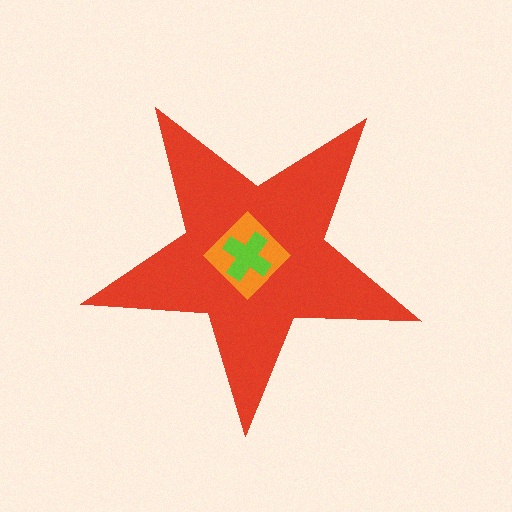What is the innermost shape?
The lime cross.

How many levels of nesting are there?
3.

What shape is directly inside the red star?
The orange diamond.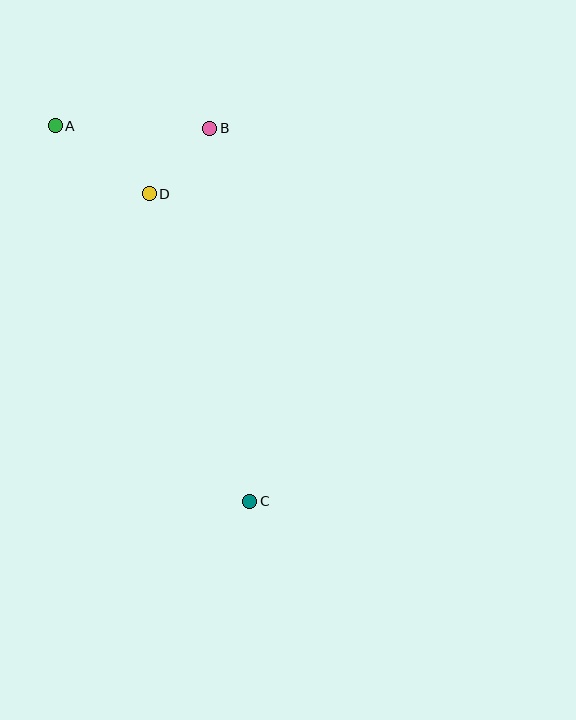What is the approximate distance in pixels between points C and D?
The distance between C and D is approximately 324 pixels.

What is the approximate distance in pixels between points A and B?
The distance between A and B is approximately 154 pixels.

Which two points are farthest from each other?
Points A and C are farthest from each other.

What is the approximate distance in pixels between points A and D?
The distance between A and D is approximately 116 pixels.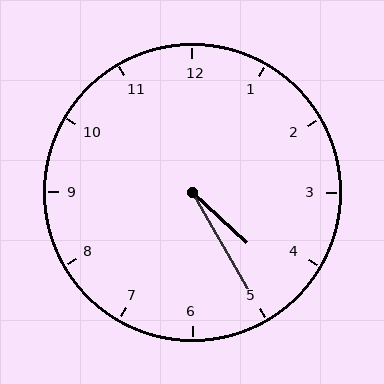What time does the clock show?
4:25.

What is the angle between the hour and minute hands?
Approximately 18 degrees.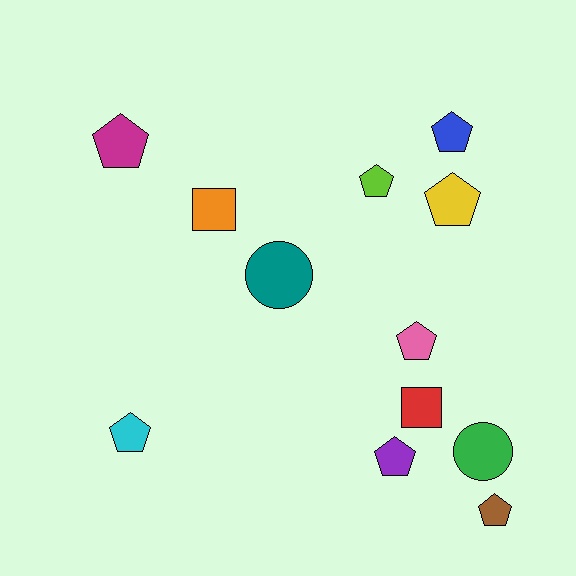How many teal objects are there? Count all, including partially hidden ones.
There is 1 teal object.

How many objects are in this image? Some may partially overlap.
There are 12 objects.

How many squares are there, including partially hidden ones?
There are 2 squares.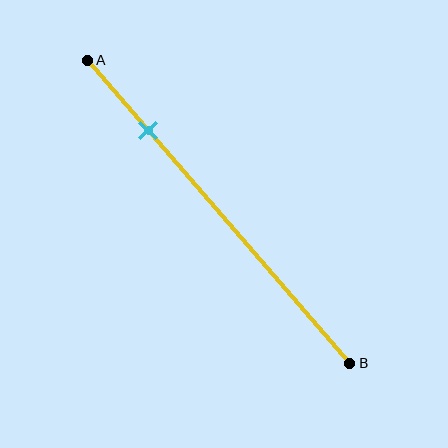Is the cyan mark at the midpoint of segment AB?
No, the mark is at about 25% from A, not at the 50% midpoint.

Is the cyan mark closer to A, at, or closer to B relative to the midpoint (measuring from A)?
The cyan mark is closer to point A than the midpoint of segment AB.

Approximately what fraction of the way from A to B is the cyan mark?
The cyan mark is approximately 25% of the way from A to B.